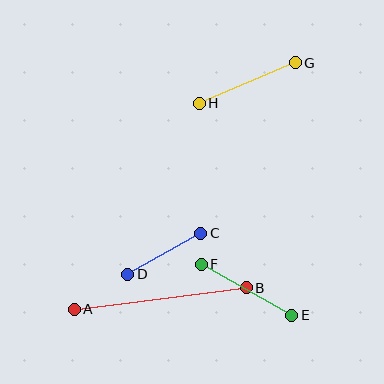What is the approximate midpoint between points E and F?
The midpoint is at approximately (246, 290) pixels.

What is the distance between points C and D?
The distance is approximately 84 pixels.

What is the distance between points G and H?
The distance is approximately 104 pixels.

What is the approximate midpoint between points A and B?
The midpoint is at approximately (160, 299) pixels.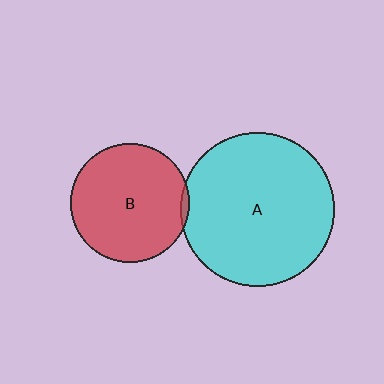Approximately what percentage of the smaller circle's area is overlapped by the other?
Approximately 5%.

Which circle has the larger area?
Circle A (cyan).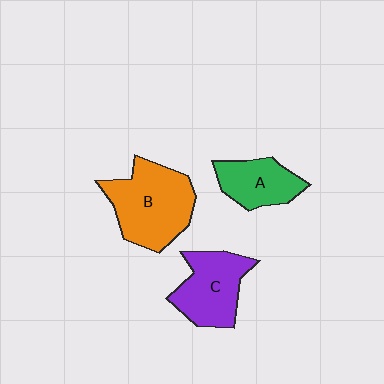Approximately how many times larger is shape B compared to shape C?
Approximately 1.3 times.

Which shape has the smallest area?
Shape A (green).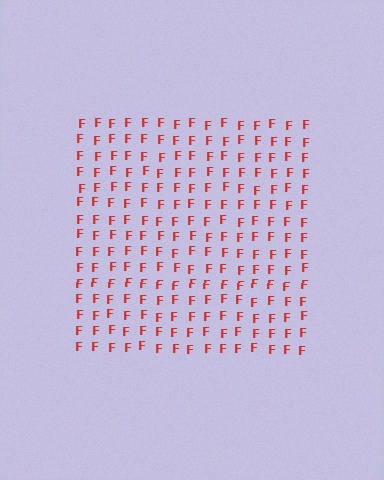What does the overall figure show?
The overall figure shows a square.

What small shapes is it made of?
It is made of small letter F's.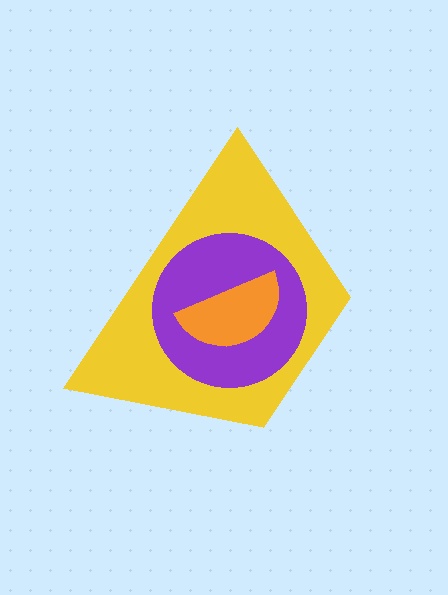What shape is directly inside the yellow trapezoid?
The purple circle.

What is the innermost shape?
The orange semicircle.